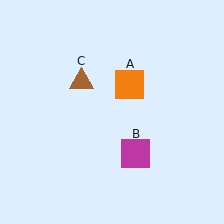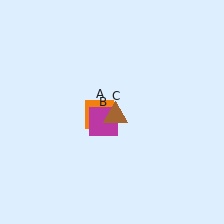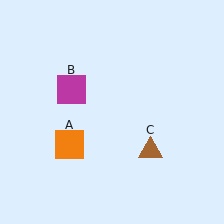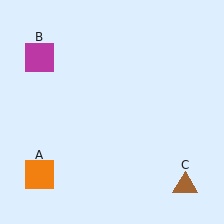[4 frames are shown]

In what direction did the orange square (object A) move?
The orange square (object A) moved down and to the left.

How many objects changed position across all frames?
3 objects changed position: orange square (object A), magenta square (object B), brown triangle (object C).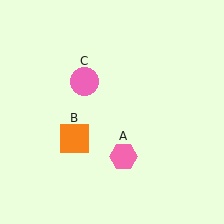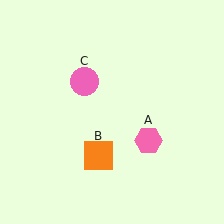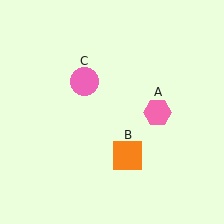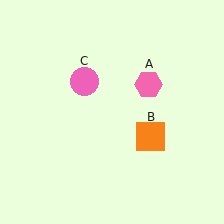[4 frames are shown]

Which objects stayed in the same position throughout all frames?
Pink circle (object C) remained stationary.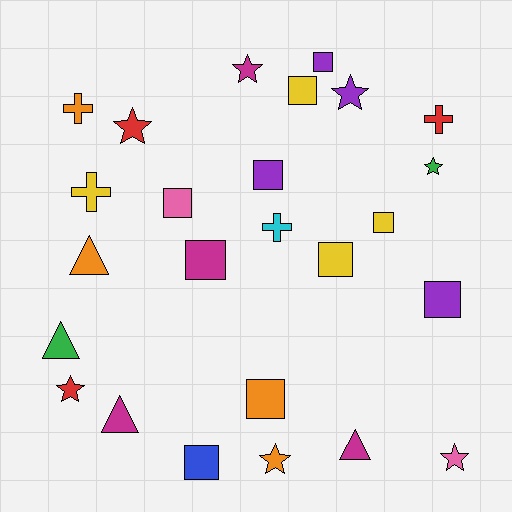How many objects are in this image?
There are 25 objects.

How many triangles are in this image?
There are 4 triangles.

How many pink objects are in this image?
There are 2 pink objects.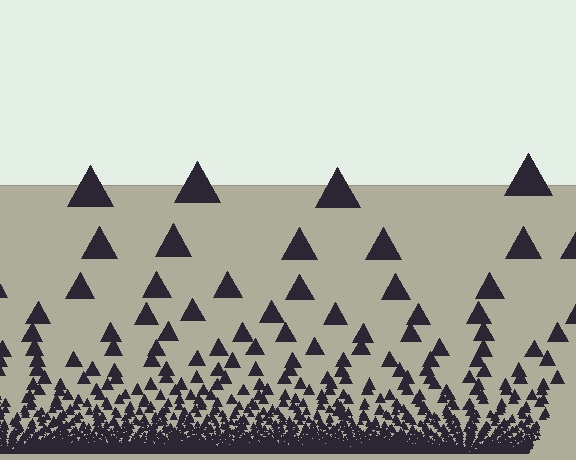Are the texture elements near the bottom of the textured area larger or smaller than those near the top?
Smaller. The gradient is inverted — elements near the bottom are smaller and denser.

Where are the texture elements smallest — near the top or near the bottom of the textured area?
Near the bottom.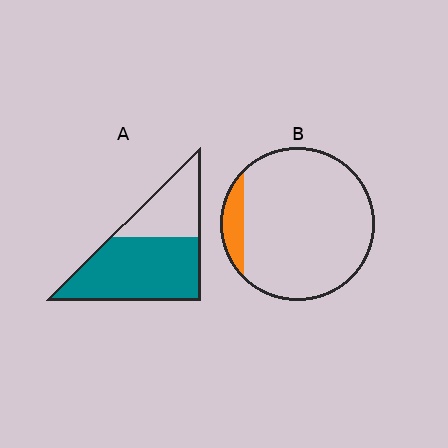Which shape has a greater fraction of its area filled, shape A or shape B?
Shape A.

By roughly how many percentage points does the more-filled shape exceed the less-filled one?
By roughly 55 percentage points (A over B).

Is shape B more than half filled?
No.